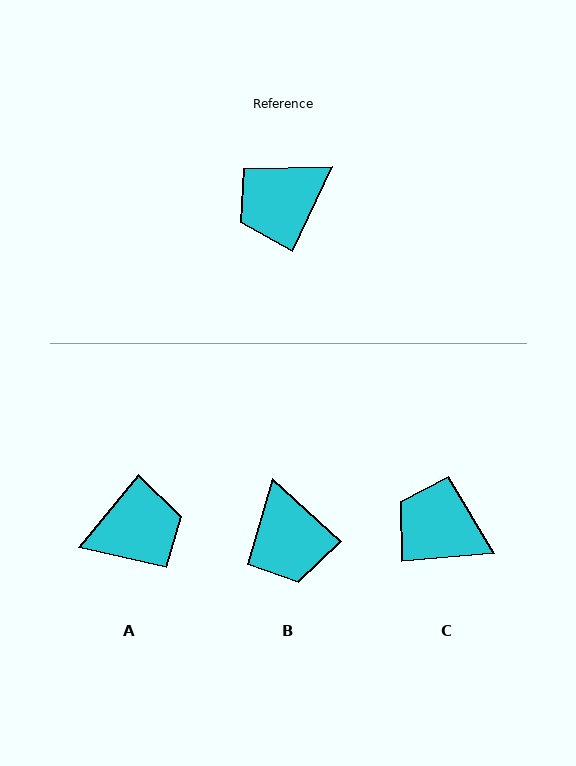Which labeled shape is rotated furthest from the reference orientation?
A, about 166 degrees away.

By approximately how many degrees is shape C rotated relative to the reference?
Approximately 60 degrees clockwise.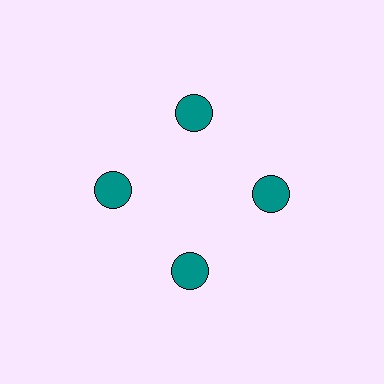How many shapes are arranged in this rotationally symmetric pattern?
There are 4 shapes, arranged in 4 groups of 1.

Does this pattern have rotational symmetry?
Yes, this pattern has 4-fold rotational symmetry. It looks the same after rotating 90 degrees around the center.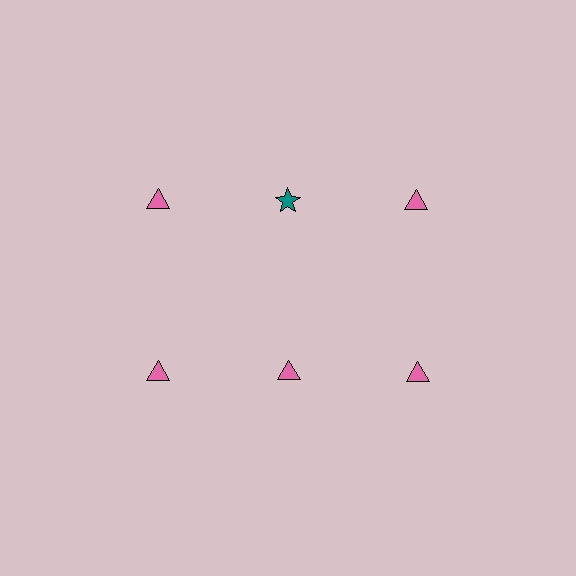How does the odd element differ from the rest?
It differs in both color (teal instead of pink) and shape (star instead of triangle).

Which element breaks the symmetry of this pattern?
The teal star in the top row, second from left column breaks the symmetry. All other shapes are pink triangles.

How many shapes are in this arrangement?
There are 6 shapes arranged in a grid pattern.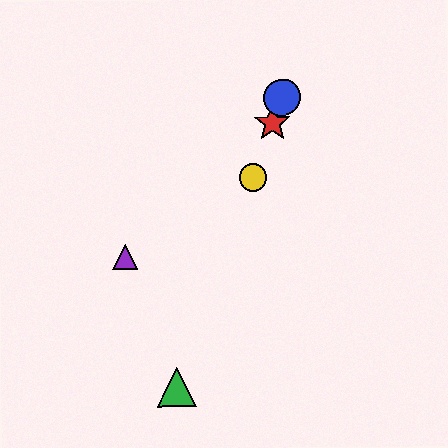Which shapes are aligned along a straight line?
The red star, the blue circle, the green triangle, the yellow circle are aligned along a straight line.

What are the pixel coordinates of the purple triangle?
The purple triangle is at (125, 257).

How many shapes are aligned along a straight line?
4 shapes (the red star, the blue circle, the green triangle, the yellow circle) are aligned along a straight line.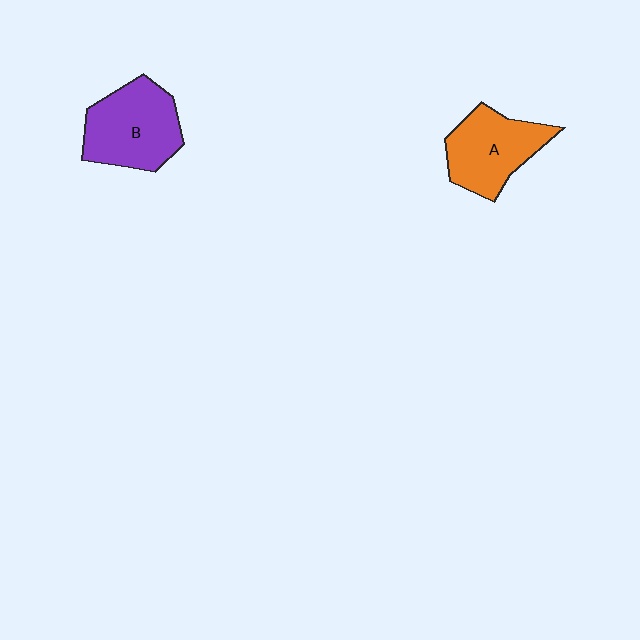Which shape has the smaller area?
Shape A (orange).